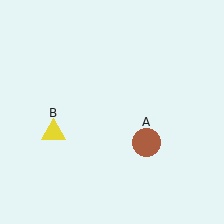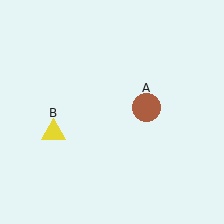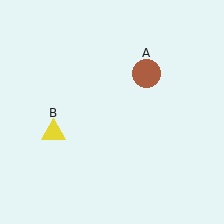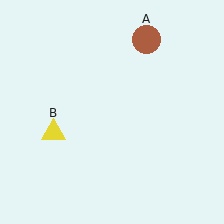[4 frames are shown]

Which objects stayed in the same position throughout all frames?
Yellow triangle (object B) remained stationary.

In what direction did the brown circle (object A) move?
The brown circle (object A) moved up.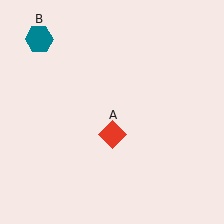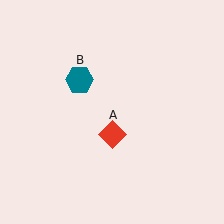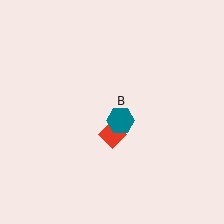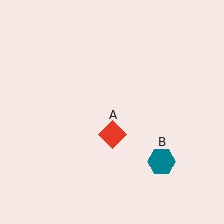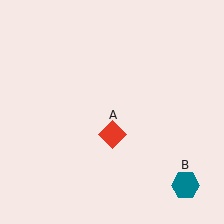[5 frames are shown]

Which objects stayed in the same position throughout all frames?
Red diamond (object A) remained stationary.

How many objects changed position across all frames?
1 object changed position: teal hexagon (object B).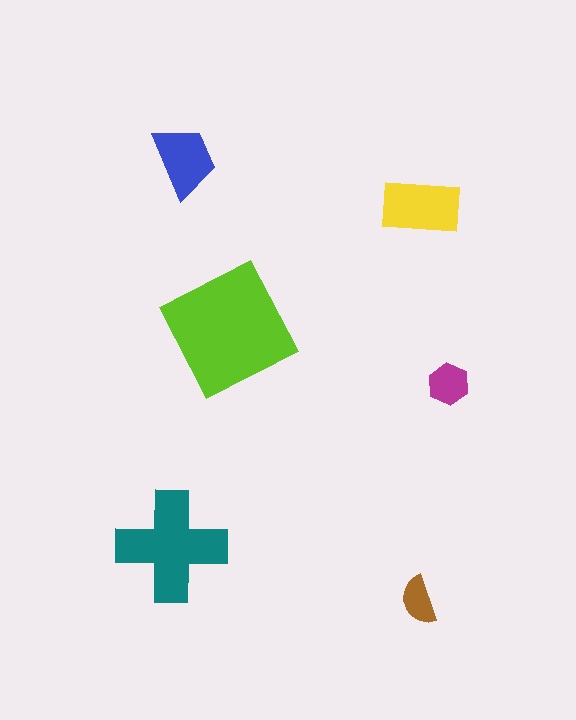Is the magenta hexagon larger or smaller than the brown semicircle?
Larger.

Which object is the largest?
The lime square.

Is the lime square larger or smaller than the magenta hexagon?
Larger.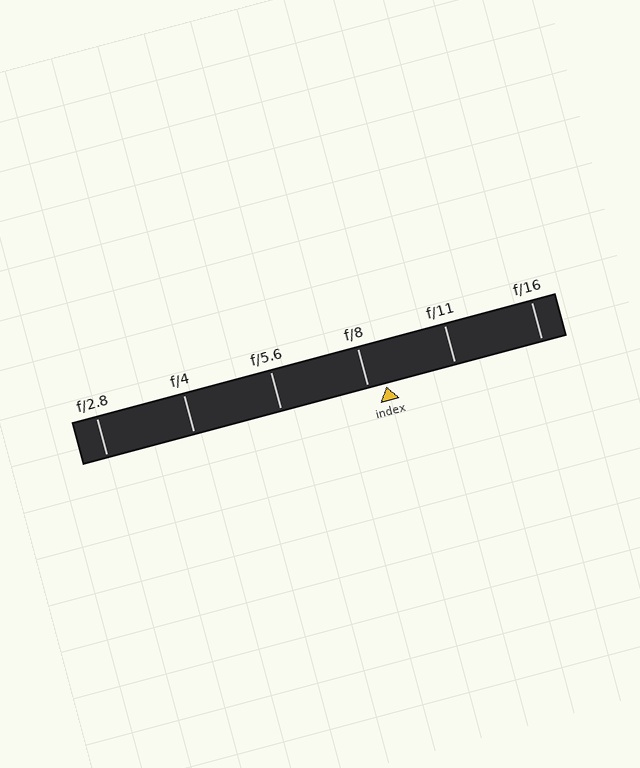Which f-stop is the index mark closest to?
The index mark is closest to f/8.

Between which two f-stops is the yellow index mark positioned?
The index mark is between f/8 and f/11.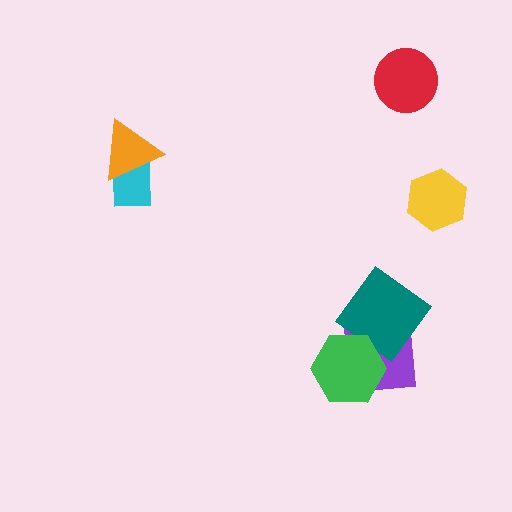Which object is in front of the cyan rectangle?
The orange triangle is in front of the cyan rectangle.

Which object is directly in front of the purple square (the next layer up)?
The teal diamond is directly in front of the purple square.